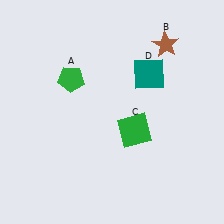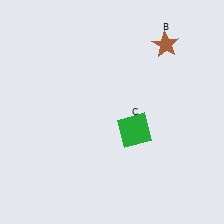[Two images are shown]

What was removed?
The green pentagon (A), the teal square (D) were removed in Image 2.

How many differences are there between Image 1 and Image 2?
There are 2 differences between the two images.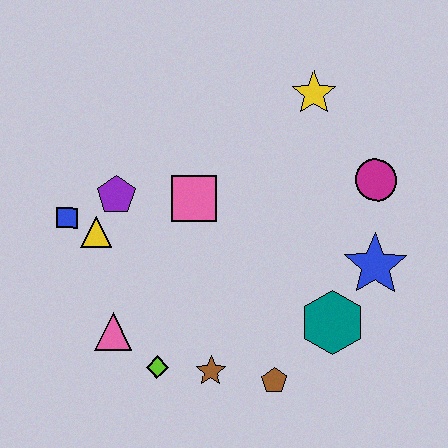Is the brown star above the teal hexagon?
No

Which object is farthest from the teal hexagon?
The blue square is farthest from the teal hexagon.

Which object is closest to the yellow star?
The magenta circle is closest to the yellow star.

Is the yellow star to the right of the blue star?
No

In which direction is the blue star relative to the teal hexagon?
The blue star is above the teal hexagon.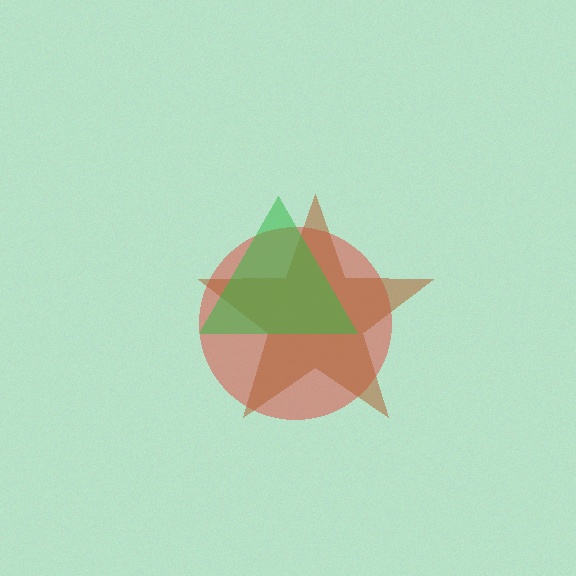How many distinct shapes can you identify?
There are 3 distinct shapes: a red circle, a brown star, a green triangle.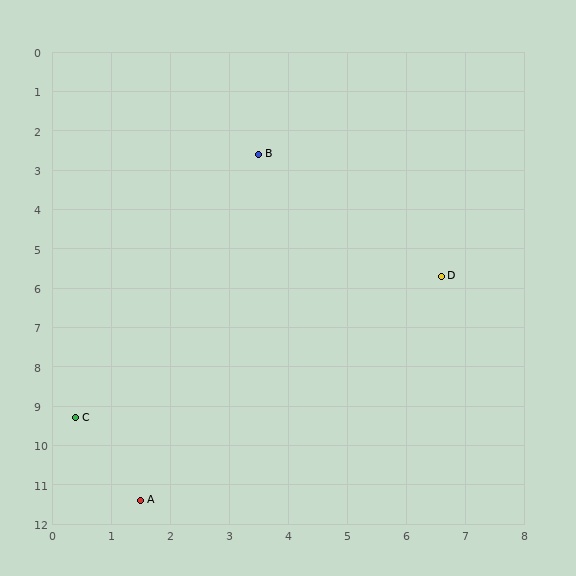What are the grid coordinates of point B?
Point B is at approximately (3.5, 2.6).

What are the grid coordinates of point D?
Point D is at approximately (6.6, 5.7).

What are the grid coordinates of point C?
Point C is at approximately (0.4, 9.3).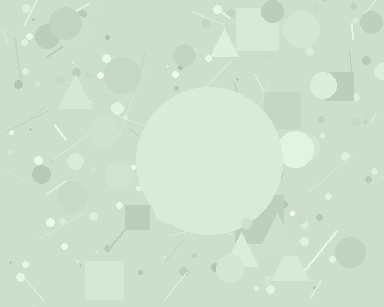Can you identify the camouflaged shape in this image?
The camouflaged shape is a circle.